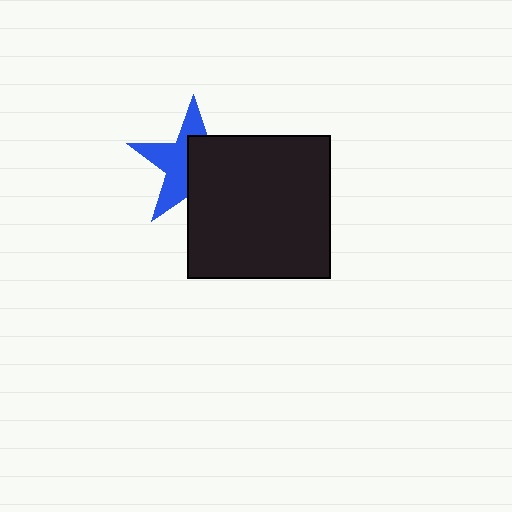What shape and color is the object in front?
The object in front is a black square.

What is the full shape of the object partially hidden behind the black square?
The partially hidden object is a blue star.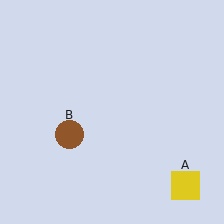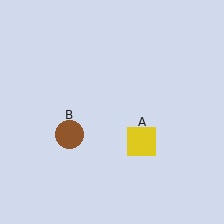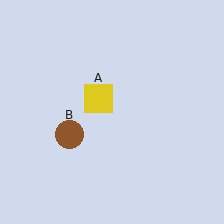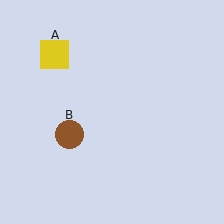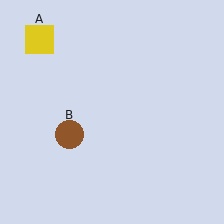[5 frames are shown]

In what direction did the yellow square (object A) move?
The yellow square (object A) moved up and to the left.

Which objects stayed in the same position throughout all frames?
Brown circle (object B) remained stationary.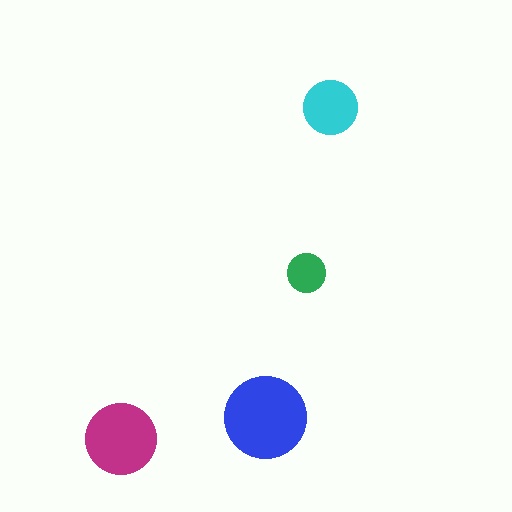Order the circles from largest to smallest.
the blue one, the magenta one, the cyan one, the green one.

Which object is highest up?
The cyan circle is topmost.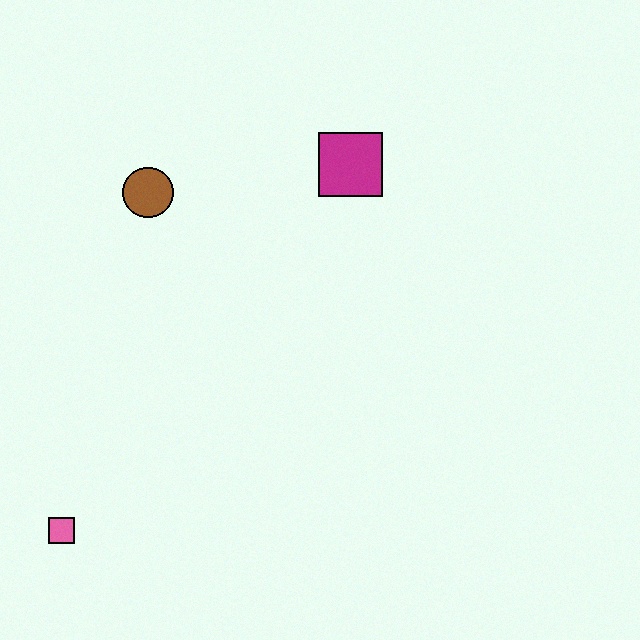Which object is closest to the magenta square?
The brown circle is closest to the magenta square.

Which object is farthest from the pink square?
The magenta square is farthest from the pink square.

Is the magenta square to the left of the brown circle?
No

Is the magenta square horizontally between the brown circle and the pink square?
No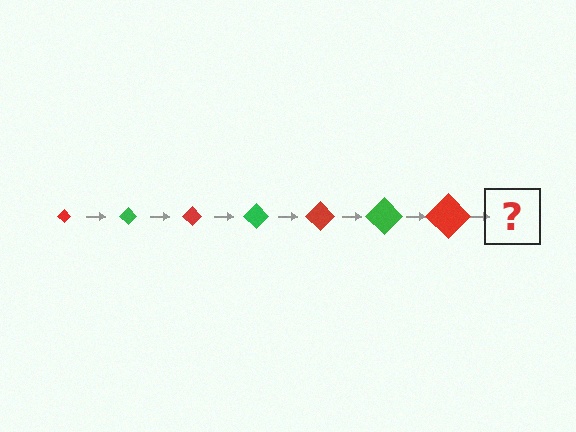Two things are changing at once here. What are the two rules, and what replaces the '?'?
The two rules are that the diamond grows larger each step and the color cycles through red and green. The '?' should be a green diamond, larger than the previous one.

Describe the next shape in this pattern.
It should be a green diamond, larger than the previous one.